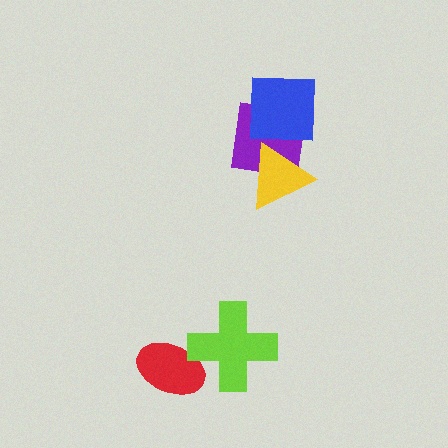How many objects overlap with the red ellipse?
1 object overlaps with the red ellipse.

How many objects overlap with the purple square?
2 objects overlap with the purple square.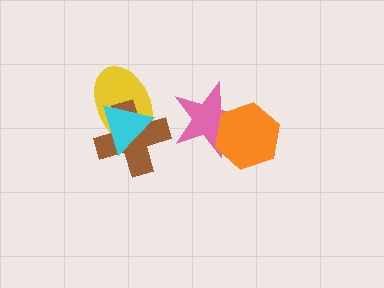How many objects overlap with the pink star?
1 object overlaps with the pink star.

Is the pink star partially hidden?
Yes, it is partially covered by another shape.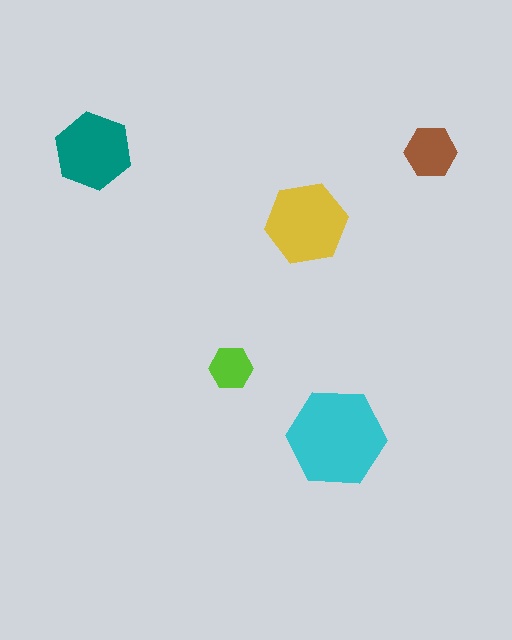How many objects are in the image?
There are 5 objects in the image.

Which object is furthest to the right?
The brown hexagon is rightmost.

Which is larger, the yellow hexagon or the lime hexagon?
The yellow one.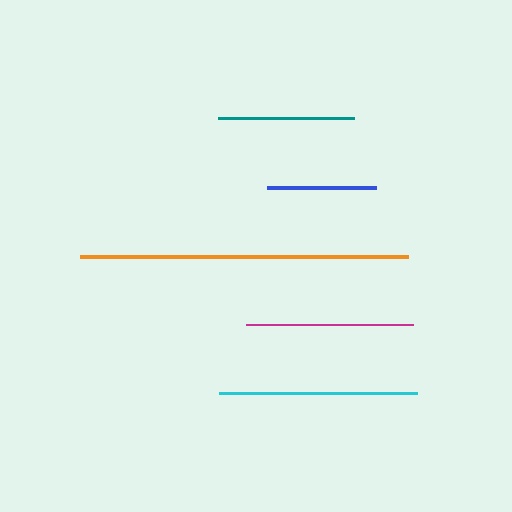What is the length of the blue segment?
The blue segment is approximately 109 pixels long.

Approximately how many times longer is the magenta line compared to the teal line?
The magenta line is approximately 1.2 times the length of the teal line.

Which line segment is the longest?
The orange line is the longest at approximately 328 pixels.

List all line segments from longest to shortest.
From longest to shortest: orange, cyan, magenta, teal, blue.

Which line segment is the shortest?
The blue line is the shortest at approximately 109 pixels.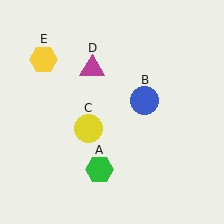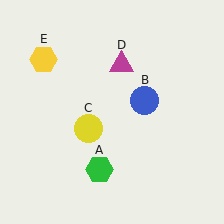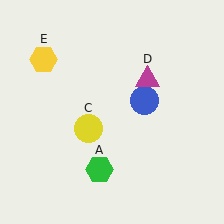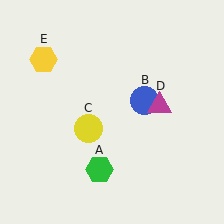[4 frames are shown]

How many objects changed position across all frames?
1 object changed position: magenta triangle (object D).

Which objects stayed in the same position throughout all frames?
Green hexagon (object A) and blue circle (object B) and yellow circle (object C) and yellow hexagon (object E) remained stationary.